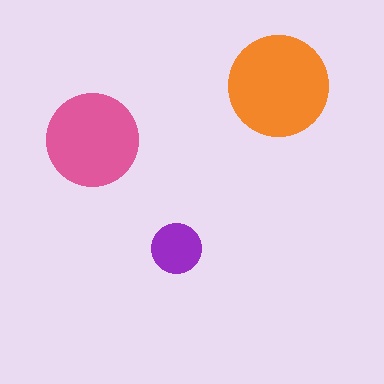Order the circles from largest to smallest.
the orange one, the pink one, the purple one.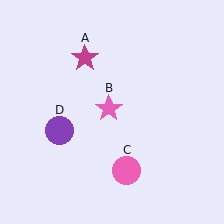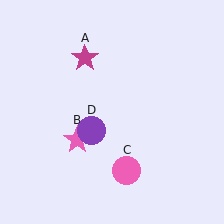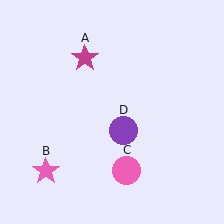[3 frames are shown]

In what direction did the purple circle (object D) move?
The purple circle (object D) moved right.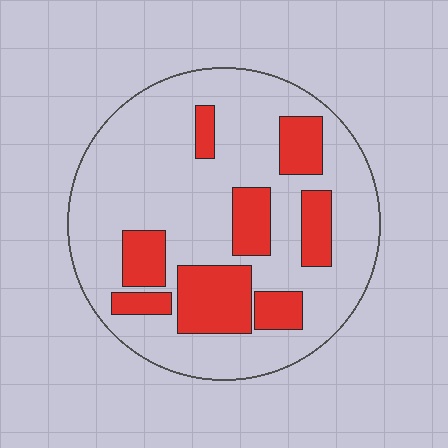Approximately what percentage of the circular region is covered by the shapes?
Approximately 25%.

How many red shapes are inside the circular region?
8.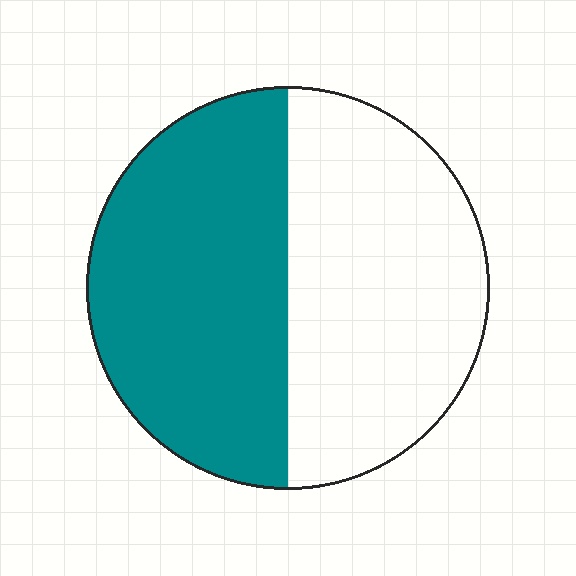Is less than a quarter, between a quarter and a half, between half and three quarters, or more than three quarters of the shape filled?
Between half and three quarters.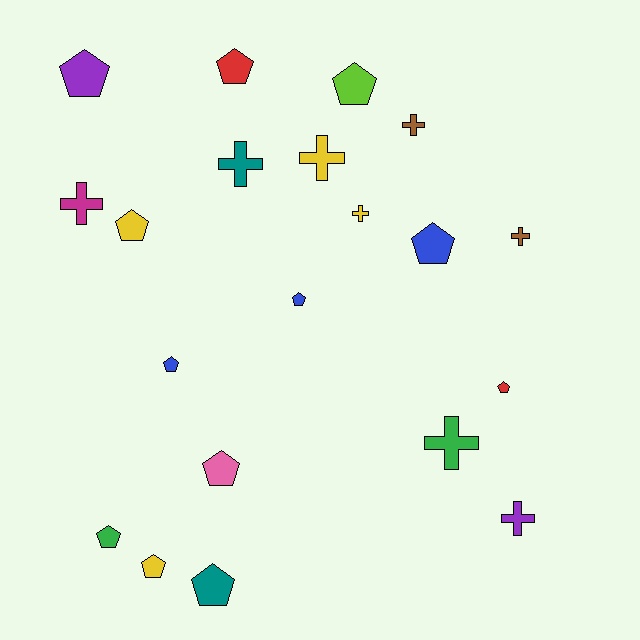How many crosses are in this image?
There are 8 crosses.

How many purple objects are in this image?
There are 2 purple objects.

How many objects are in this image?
There are 20 objects.